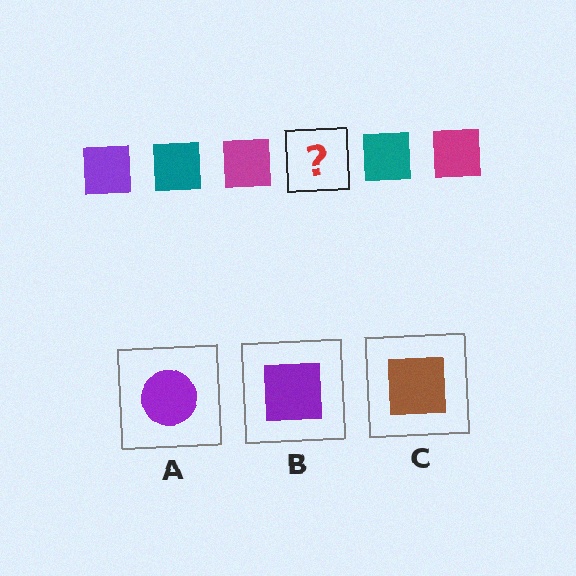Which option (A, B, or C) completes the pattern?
B.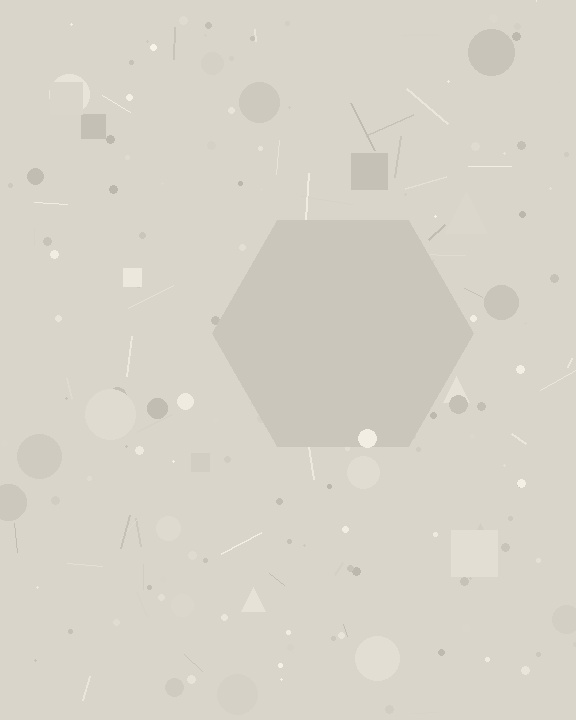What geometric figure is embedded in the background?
A hexagon is embedded in the background.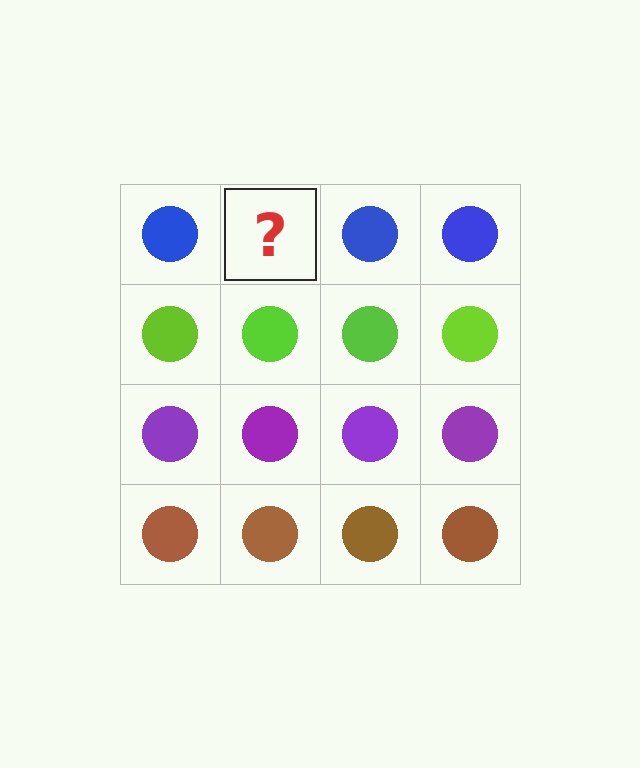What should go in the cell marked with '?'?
The missing cell should contain a blue circle.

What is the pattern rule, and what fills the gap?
The rule is that each row has a consistent color. The gap should be filled with a blue circle.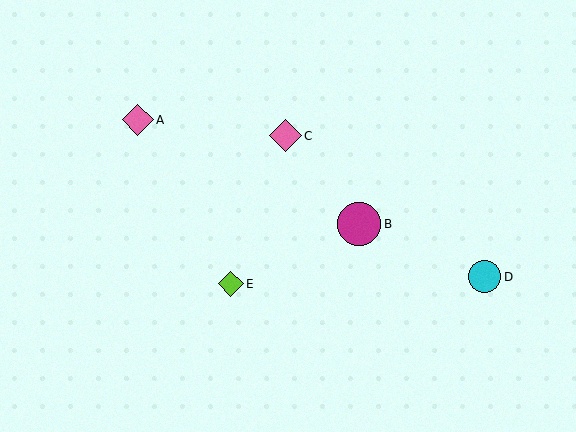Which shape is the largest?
The magenta circle (labeled B) is the largest.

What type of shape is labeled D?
Shape D is a cyan circle.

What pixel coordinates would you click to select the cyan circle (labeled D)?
Click at (485, 277) to select the cyan circle D.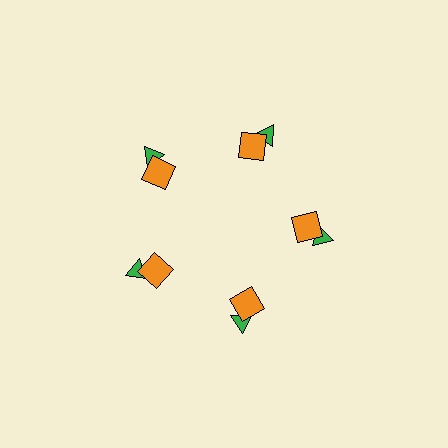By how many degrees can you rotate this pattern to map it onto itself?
The pattern maps onto itself every 72 degrees of rotation.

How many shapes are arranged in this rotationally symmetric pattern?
There are 10 shapes, arranged in 5 groups of 2.